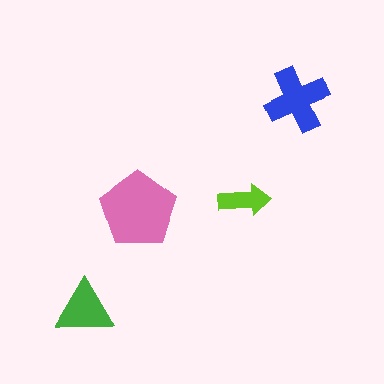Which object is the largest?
The pink pentagon.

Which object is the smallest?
The lime arrow.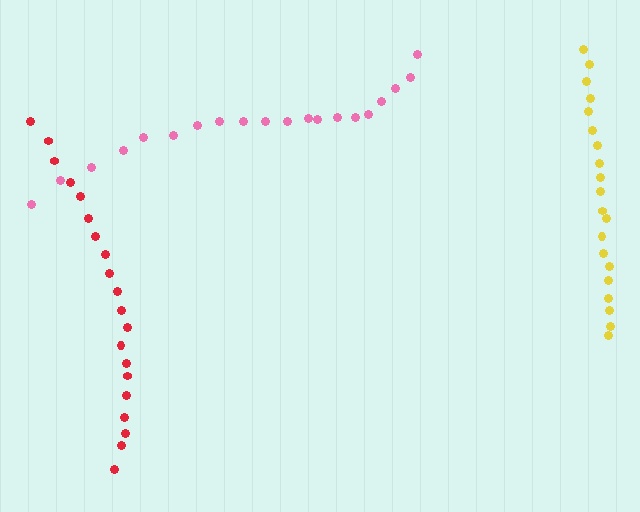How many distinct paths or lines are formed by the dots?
There are 3 distinct paths.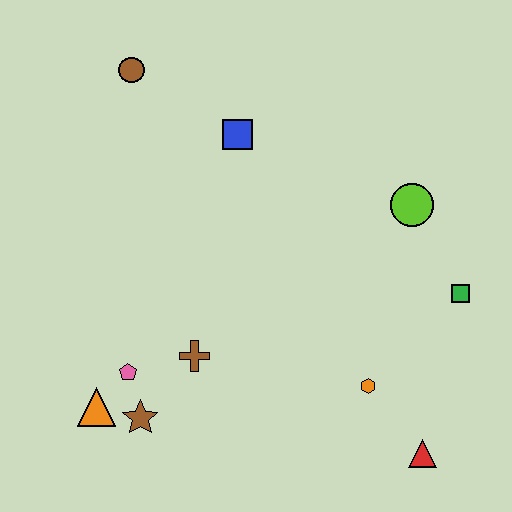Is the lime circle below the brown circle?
Yes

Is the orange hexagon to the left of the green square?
Yes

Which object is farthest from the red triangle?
The brown circle is farthest from the red triangle.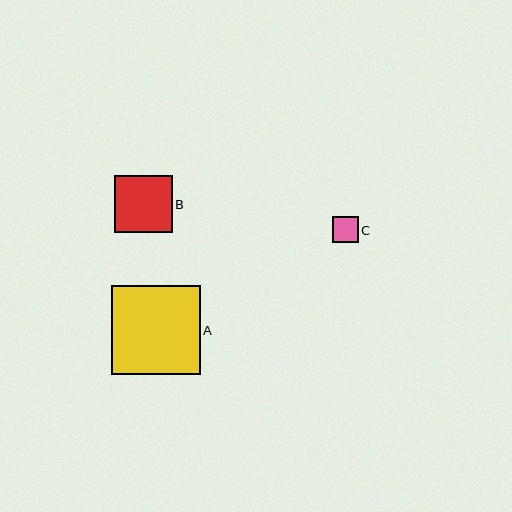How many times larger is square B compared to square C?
Square B is approximately 2.2 times the size of square C.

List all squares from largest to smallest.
From largest to smallest: A, B, C.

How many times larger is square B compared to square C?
Square B is approximately 2.2 times the size of square C.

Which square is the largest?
Square A is the largest with a size of approximately 89 pixels.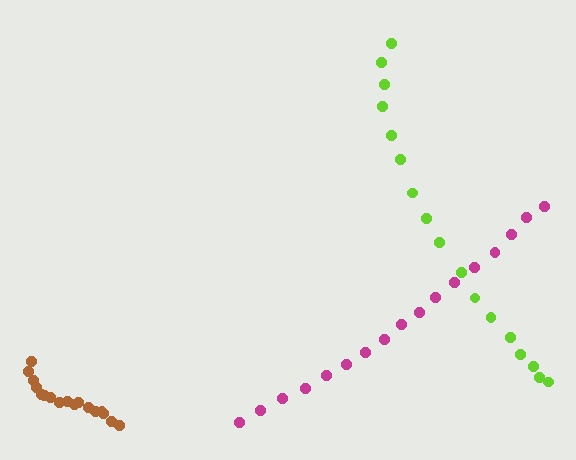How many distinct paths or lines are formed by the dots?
There are 3 distinct paths.